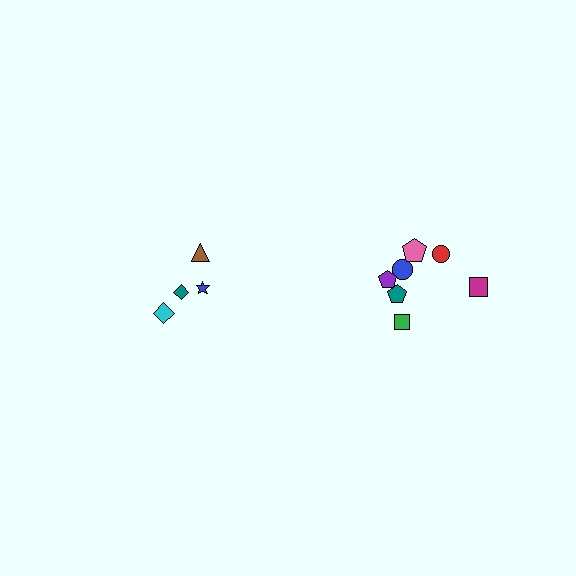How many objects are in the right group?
There are 7 objects.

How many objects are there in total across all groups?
There are 11 objects.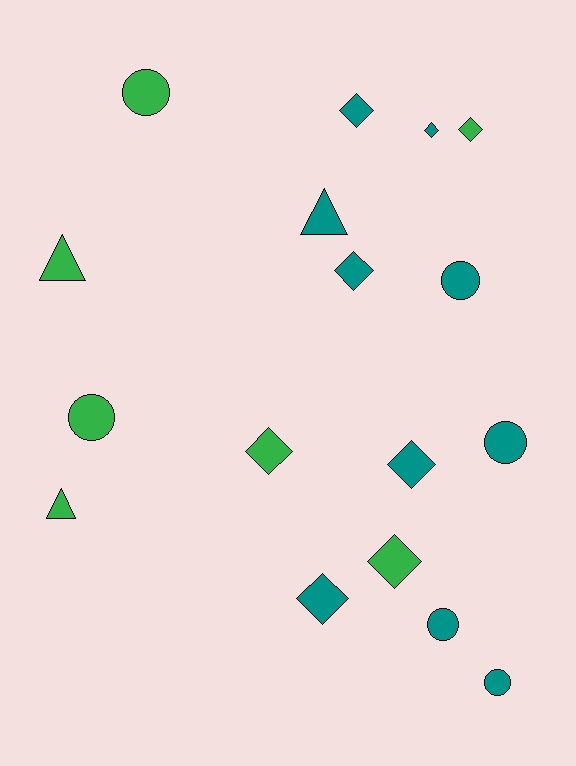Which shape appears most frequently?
Diamond, with 8 objects.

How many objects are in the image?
There are 17 objects.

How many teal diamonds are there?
There are 5 teal diamonds.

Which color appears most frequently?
Teal, with 10 objects.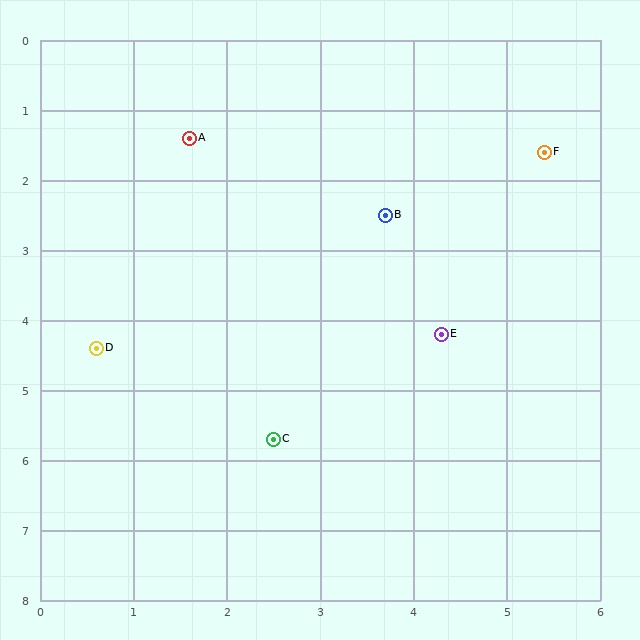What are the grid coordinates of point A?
Point A is at approximately (1.6, 1.4).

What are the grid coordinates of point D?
Point D is at approximately (0.6, 4.4).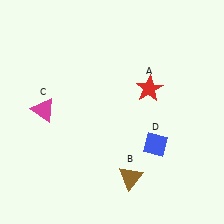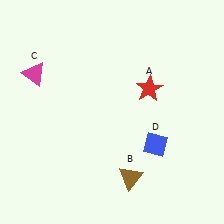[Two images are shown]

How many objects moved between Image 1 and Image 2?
1 object moved between the two images.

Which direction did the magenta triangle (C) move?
The magenta triangle (C) moved up.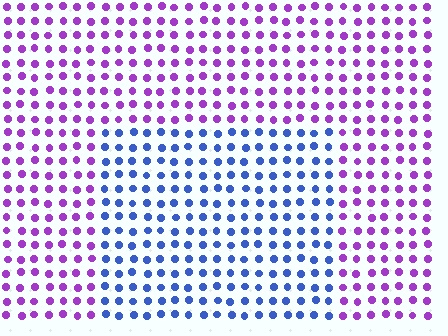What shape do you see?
I see a rectangle.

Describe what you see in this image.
The image is filled with small purple elements in a uniform arrangement. A rectangle-shaped region is visible where the elements are tinted to a slightly different hue, forming a subtle color boundary.